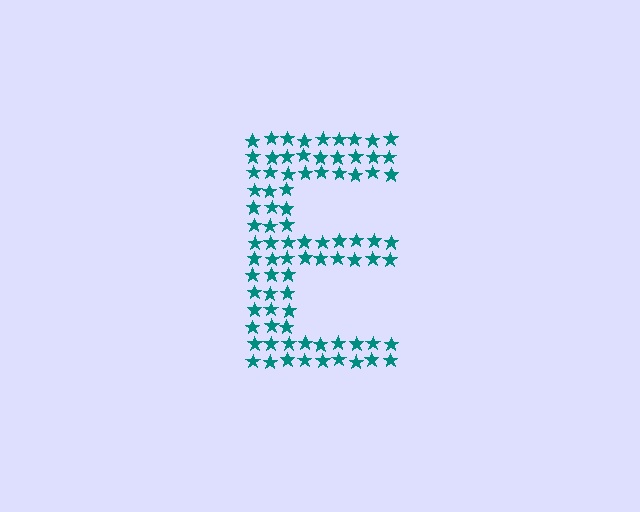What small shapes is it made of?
It is made of small stars.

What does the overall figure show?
The overall figure shows the letter E.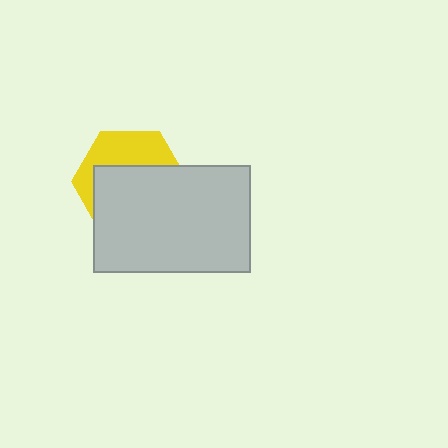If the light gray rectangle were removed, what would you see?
You would see the complete yellow hexagon.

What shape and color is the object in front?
The object in front is a light gray rectangle.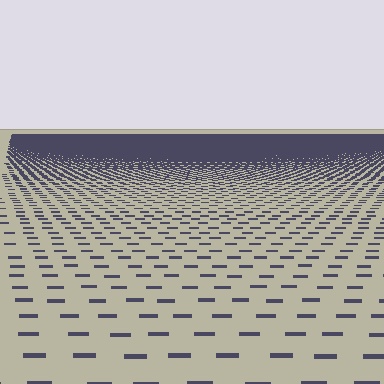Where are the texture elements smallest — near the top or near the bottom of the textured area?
Near the top.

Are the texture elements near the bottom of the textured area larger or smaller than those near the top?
Larger. Near the bottom, elements are closer to the viewer and appear at a bigger on-screen size.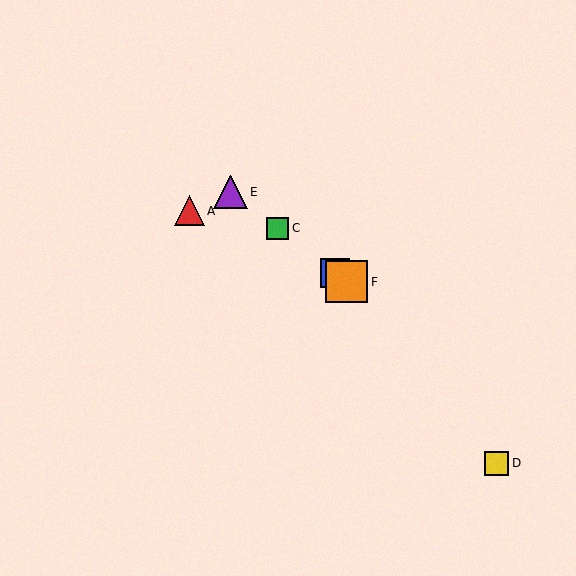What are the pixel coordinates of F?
Object F is at (347, 282).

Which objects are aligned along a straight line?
Objects B, C, E, F are aligned along a straight line.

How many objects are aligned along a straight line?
4 objects (B, C, E, F) are aligned along a straight line.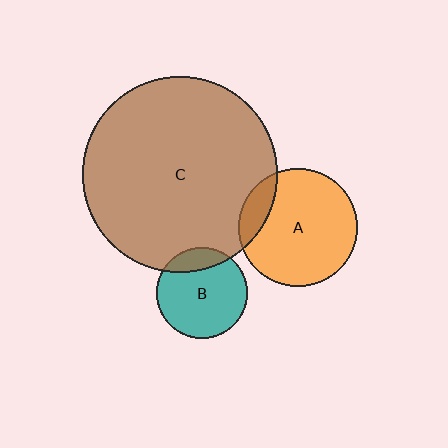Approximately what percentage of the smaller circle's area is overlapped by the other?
Approximately 15%.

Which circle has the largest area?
Circle C (brown).